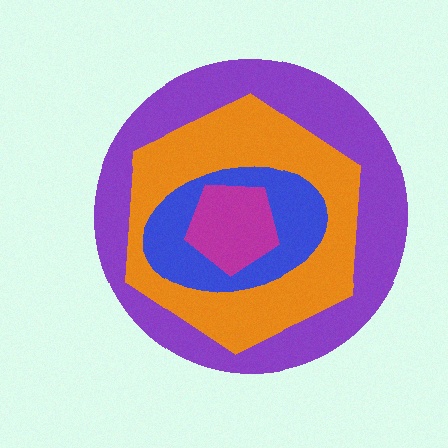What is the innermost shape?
The magenta pentagon.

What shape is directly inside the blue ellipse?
The magenta pentagon.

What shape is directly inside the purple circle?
The orange hexagon.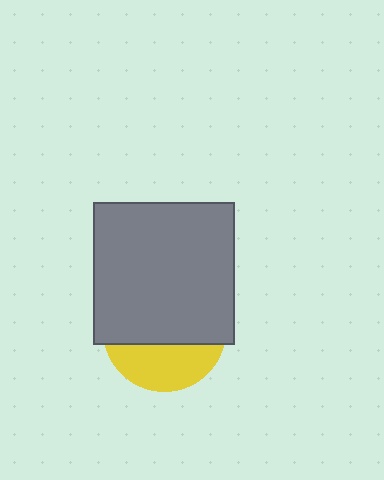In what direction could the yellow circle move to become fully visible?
The yellow circle could move down. That would shift it out from behind the gray rectangle entirely.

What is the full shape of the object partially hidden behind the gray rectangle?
The partially hidden object is a yellow circle.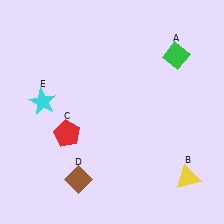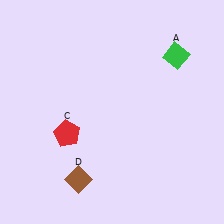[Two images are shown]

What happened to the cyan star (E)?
The cyan star (E) was removed in Image 2. It was in the top-left area of Image 1.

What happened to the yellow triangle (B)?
The yellow triangle (B) was removed in Image 2. It was in the bottom-right area of Image 1.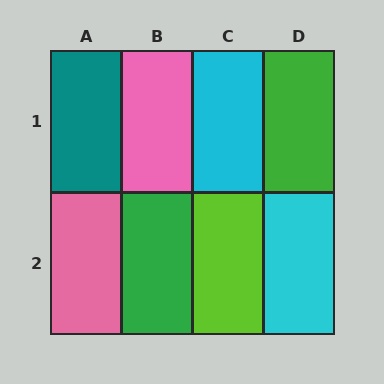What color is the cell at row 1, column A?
Teal.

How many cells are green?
2 cells are green.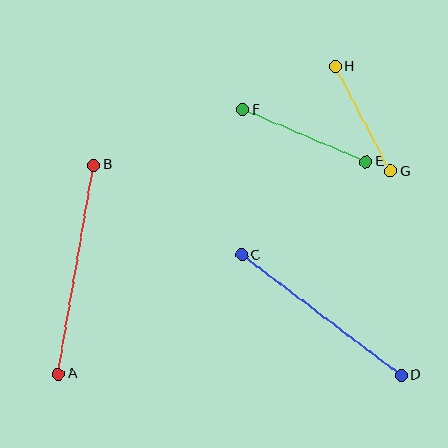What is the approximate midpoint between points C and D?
The midpoint is at approximately (321, 315) pixels.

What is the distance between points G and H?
The distance is approximately 119 pixels.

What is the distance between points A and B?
The distance is approximately 212 pixels.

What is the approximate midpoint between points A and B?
The midpoint is at approximately (76, 270) pixels.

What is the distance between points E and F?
The distance is approximately 134 pixels.